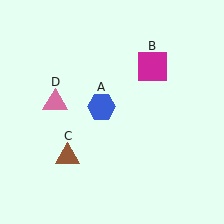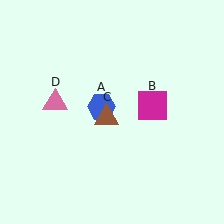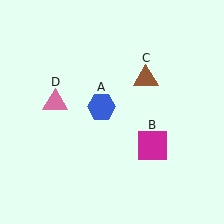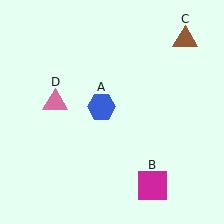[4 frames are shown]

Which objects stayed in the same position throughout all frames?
Blue hexagon (object A) and pink triangle (object D) remained stationary.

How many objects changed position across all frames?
2 objects changed position: magenta square (object B), brown triangle (object C).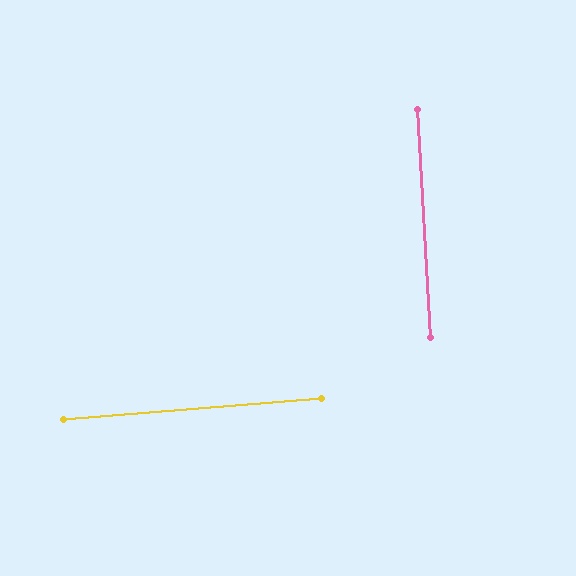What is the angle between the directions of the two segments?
Approximately 89 degrees.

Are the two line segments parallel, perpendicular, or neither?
Perpendicular — they meet at approximately 89°.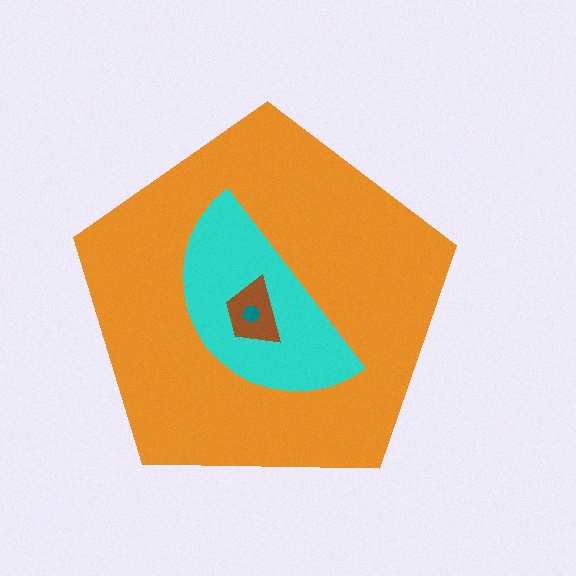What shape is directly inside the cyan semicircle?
The brown trapezoid.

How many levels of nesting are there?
4.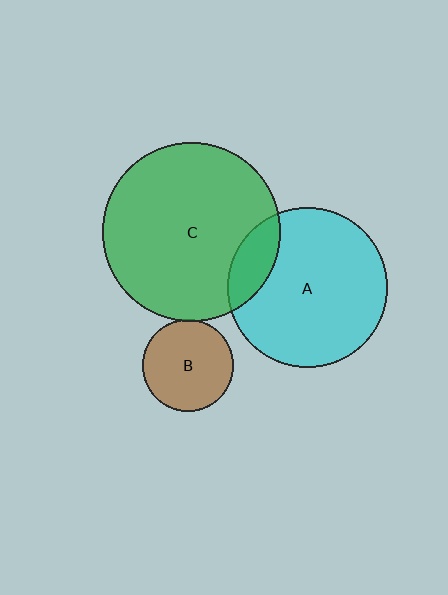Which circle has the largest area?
Circle C (green).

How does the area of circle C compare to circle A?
Approximately 1.2 times.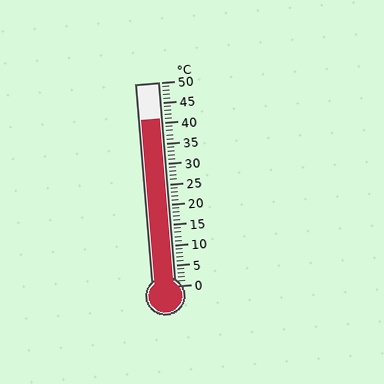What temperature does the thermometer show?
The thermometer shows approximately 41°C.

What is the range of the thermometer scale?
The thermometer scale ranges from 0°C to 50°C.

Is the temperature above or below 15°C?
The temperature is above 15°C.